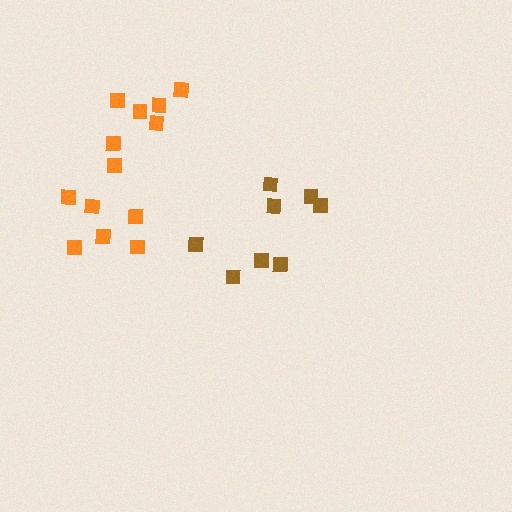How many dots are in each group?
Group 1: 8 dots, Group 2: 13 dots (21 total).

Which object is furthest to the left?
The orange cluster is leftmost.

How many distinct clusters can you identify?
There are 2 distinct clusters.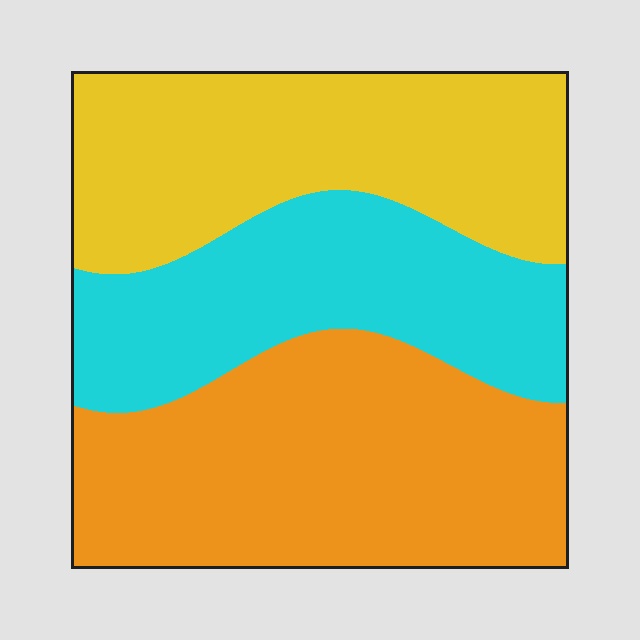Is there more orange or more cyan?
Orange.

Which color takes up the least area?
Cyan, at roughly 30%.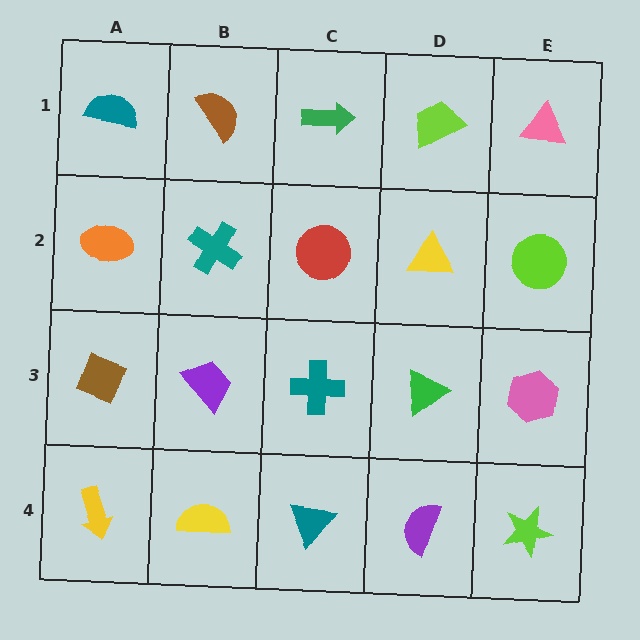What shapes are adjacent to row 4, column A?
A brown diamond (row 3, column A), a yellow semicircle (row 4, column B).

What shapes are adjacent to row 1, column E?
A lime circle (row 2, column E), a lime trapezoid (row 1, column D).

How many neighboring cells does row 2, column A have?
3.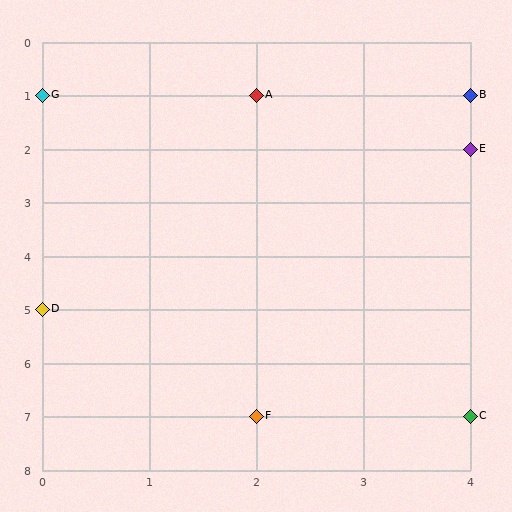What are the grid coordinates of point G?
Point G is at grid coordinates (0, 1).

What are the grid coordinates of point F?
Point F is at grid coordinates (2, 7).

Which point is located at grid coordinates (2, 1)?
Point A is at (2, 1).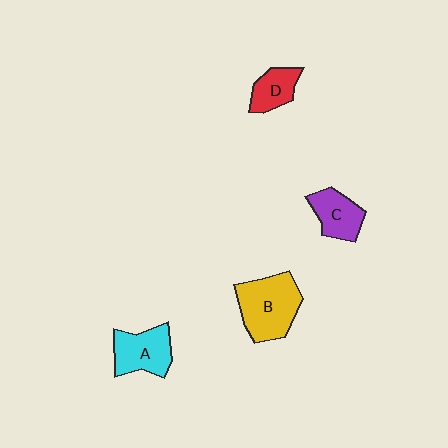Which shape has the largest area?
Shape B (yellow).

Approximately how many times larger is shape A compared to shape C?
Approximately 1.2 times.